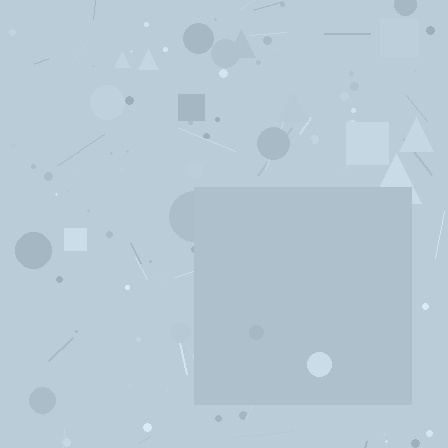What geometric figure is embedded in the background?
A square is embedded in the background.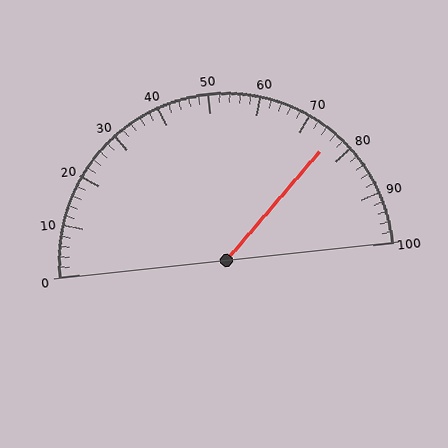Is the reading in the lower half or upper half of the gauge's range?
The reading is in the upper half of the range (0 to 100).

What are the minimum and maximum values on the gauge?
The gauge ranges from 0 to 100.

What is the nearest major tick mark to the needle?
The nearest major tick mark is 80.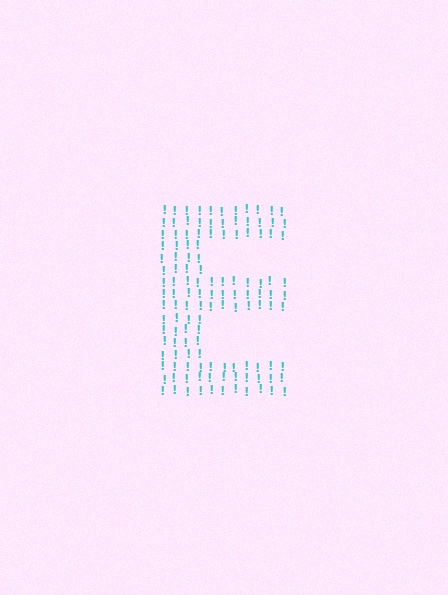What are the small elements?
The small elements are exclamation marks.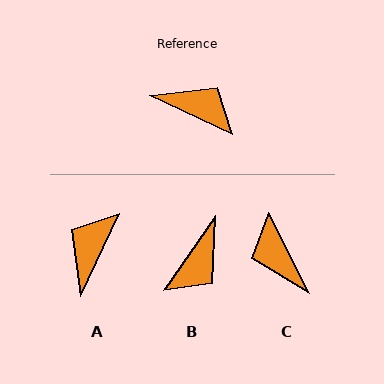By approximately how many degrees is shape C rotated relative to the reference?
Approximately 143 degrees counter-clockwise.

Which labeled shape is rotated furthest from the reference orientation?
C, about 143 degrees away.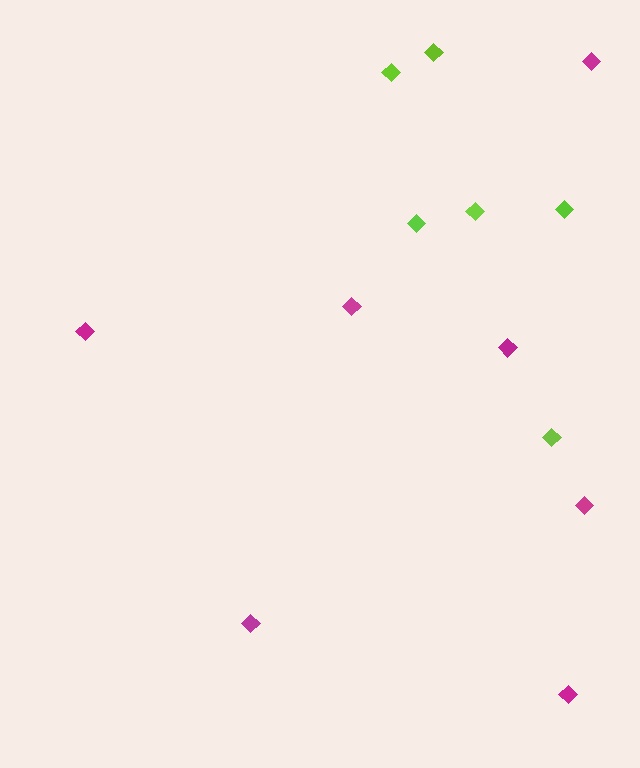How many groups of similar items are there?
There are 2 groups: one group of lime diamonds (6) and one group of magenta diamonds (7).